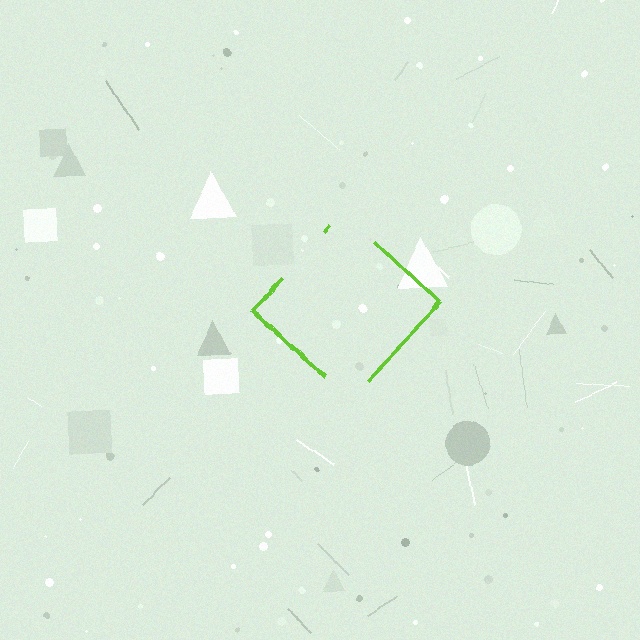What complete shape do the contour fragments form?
The contour fragments form a diamond.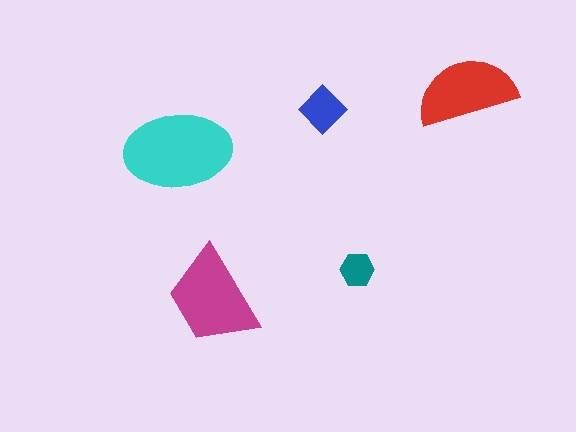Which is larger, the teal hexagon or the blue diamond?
The blue diamond.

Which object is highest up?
The red semicircle is topmost.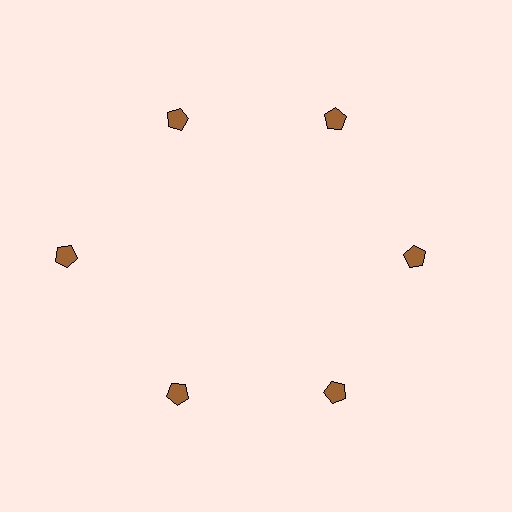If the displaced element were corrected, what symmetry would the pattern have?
It would have 6-fold rotational symmetry — the pattern would map onto itself every 60 degrees.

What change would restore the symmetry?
The symmetry would be restored by moving it inward, back onto the ring so that all 6 pentagons sit at equal angles and equal distance from the center.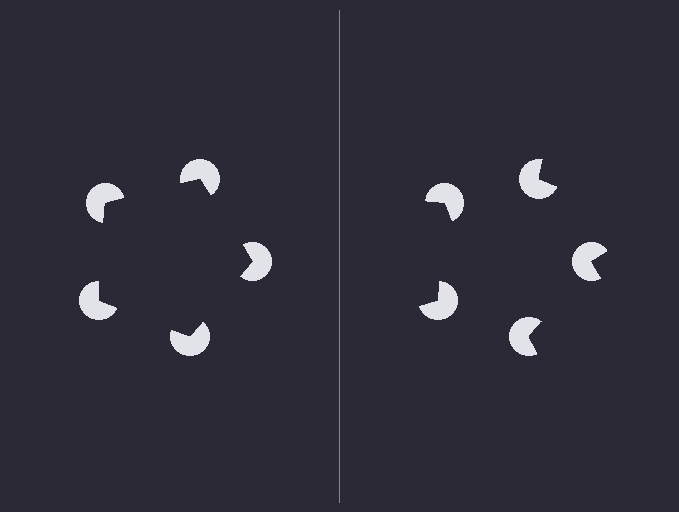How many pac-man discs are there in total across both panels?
10 — 5 on each side.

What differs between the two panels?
The pac-man discs are positioned identically on both sides; only the wedge orientations differ. On the left they align to a pentagon; on the right they are misaligned.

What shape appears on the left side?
An illusory pentagon.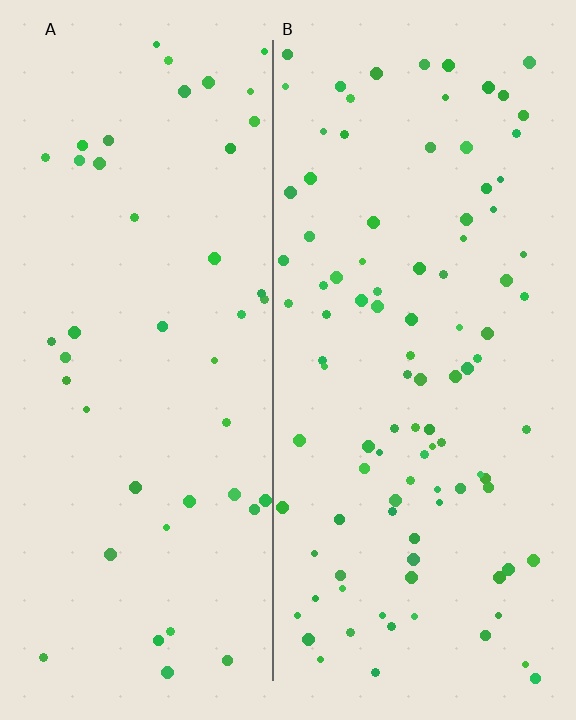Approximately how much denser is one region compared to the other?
Approximately 2.2× — region B over region A.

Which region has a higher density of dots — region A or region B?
B (the right).